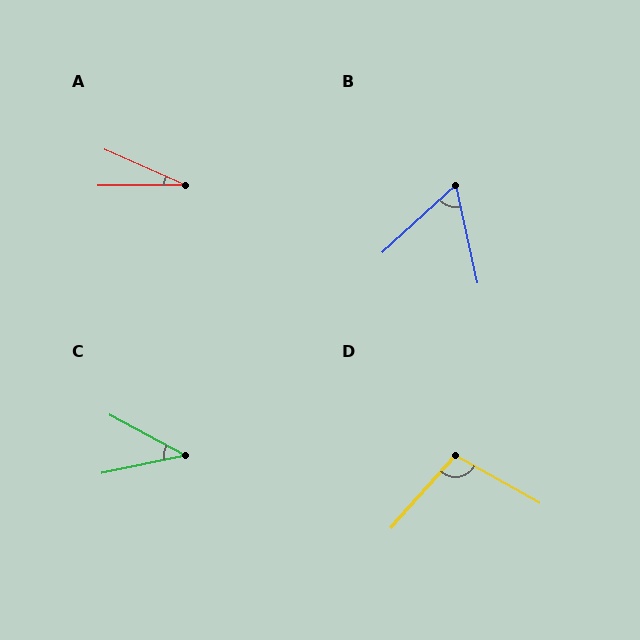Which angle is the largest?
D, at approximately 103 degrees.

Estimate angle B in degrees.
Approximately 60 degrees.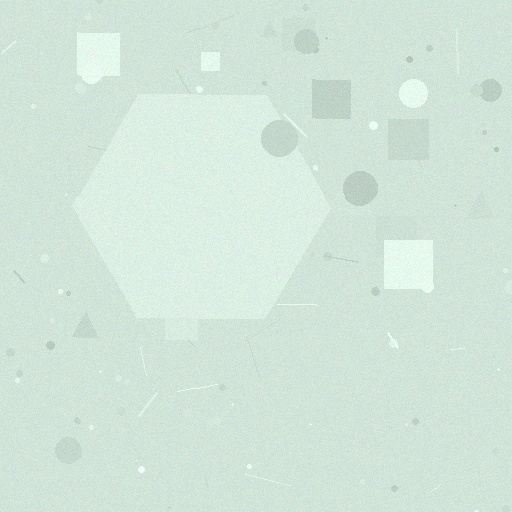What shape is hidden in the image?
A hexagon is hidden in the image.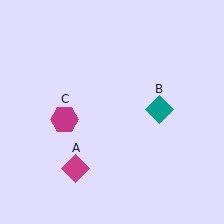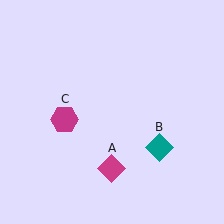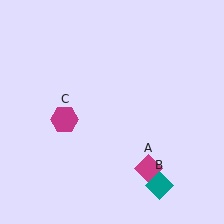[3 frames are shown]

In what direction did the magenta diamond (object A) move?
The magenta diamond (object A) moved right.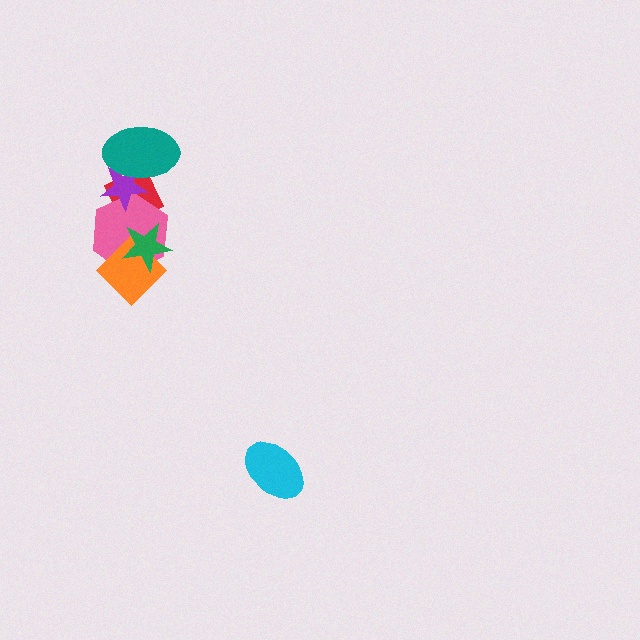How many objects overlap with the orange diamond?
2 objects overlap with the orange diamond.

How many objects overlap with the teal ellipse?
2 objects overlap with the teal ellipse.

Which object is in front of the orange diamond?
The green star is in front of the orange diamond.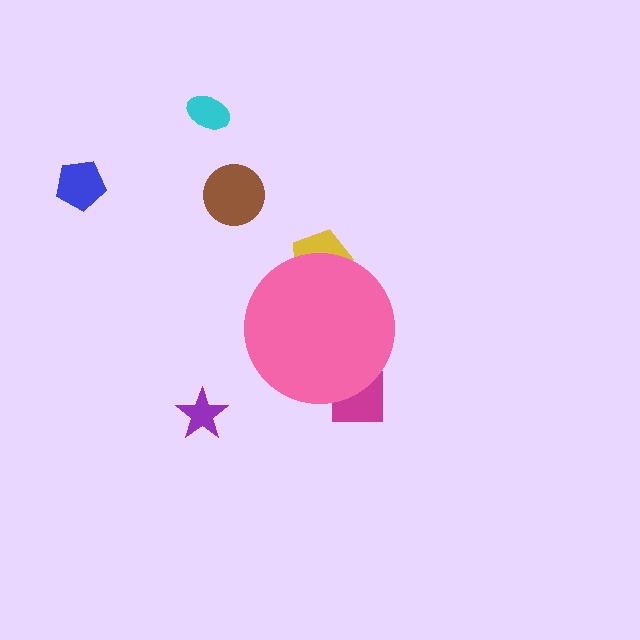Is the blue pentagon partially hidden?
No, the blue pentagon is fully visible.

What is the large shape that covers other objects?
A pink circle.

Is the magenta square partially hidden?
Yes, the magenta square is partially hidden behind the pink circle.